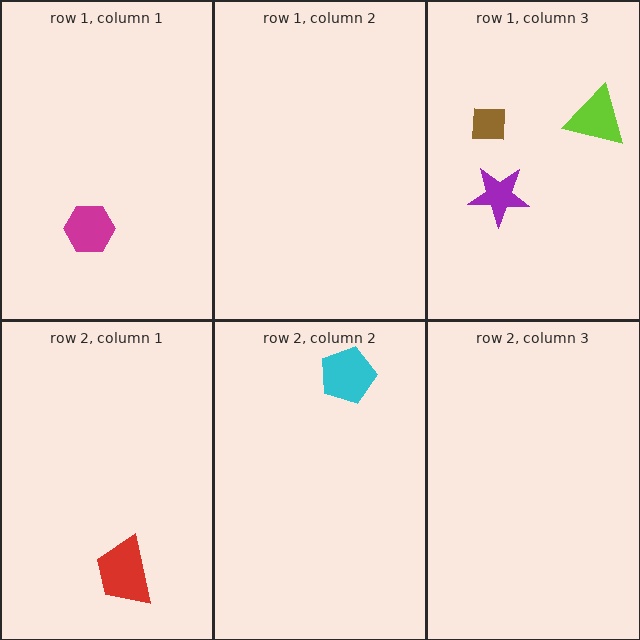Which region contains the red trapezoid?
The row 2, column 1 region.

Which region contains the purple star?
The row 1, column 3 region.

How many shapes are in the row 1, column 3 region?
3.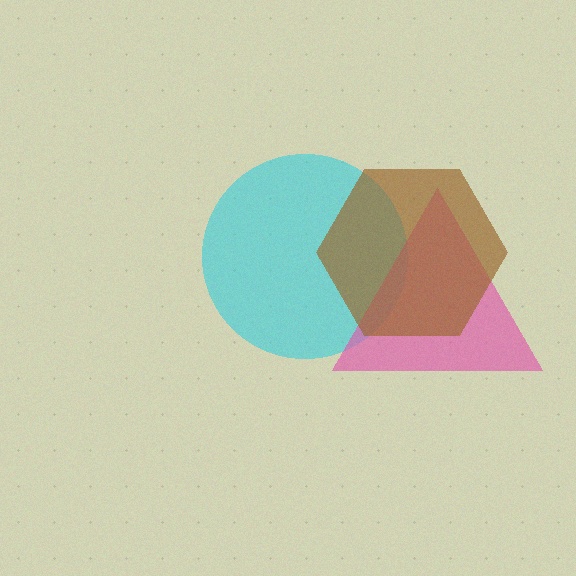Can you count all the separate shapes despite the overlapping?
Yes, there are 3 separate shapes.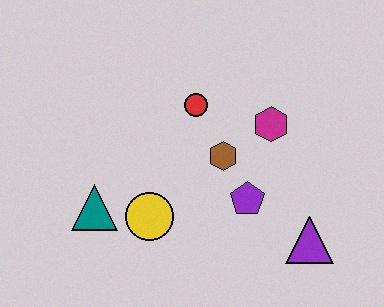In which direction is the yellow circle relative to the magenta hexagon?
The yellow circle is to the left of the magenta hexagon.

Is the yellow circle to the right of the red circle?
No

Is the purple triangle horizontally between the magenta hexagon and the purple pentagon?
No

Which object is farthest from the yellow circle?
The purple triangle is farthest from the yellow circle.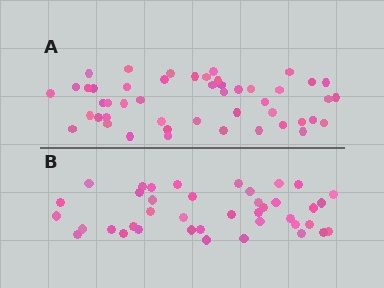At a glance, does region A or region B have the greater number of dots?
Region A (the top region) has more dots.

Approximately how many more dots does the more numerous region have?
Region A has roughly 8 or so more dots than region B.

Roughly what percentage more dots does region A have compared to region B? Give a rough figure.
About 20% more.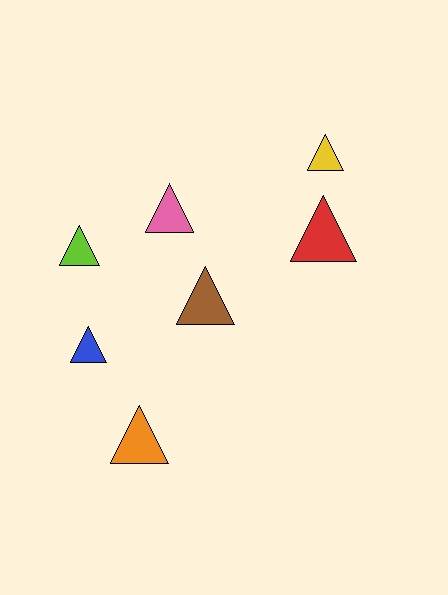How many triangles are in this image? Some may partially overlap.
There are 7 triangles.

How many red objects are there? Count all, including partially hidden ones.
There is 1 red object.